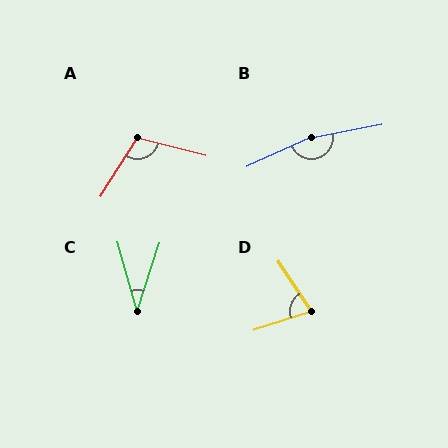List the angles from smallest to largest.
C (34°), D (74°), A (108°), B (166°).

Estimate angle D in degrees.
Approximately 74 degrees.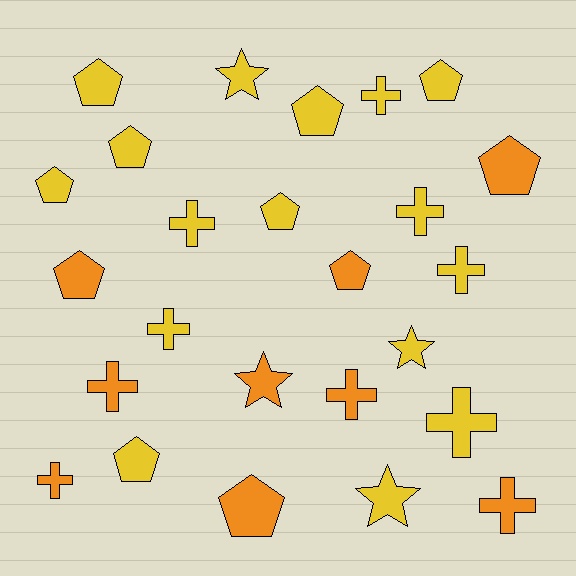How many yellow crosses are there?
There are 6 yellow crosses.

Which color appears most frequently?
Yellow, with 16 objects.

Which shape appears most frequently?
Pentagon, with 11 objects.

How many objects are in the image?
There are 25 objects.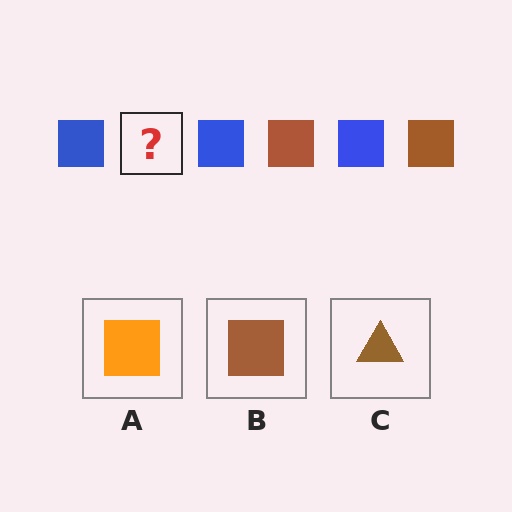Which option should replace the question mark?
Option B.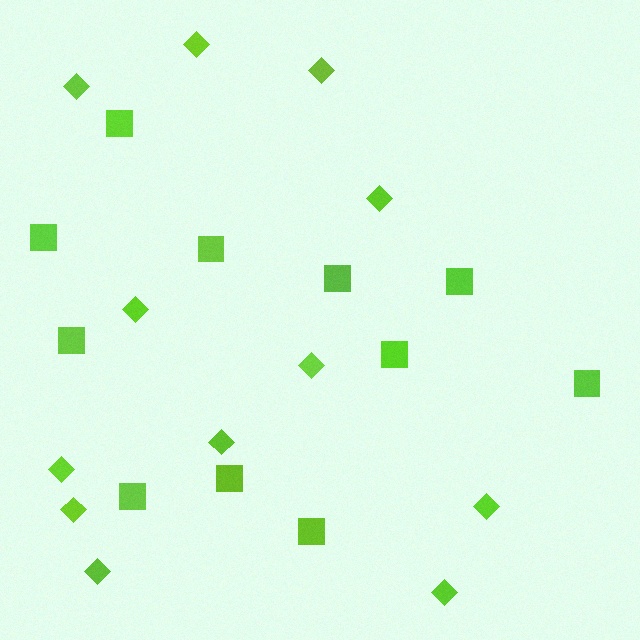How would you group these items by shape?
There are 2 groups: one group of diamonds (12) and one group of squares (11).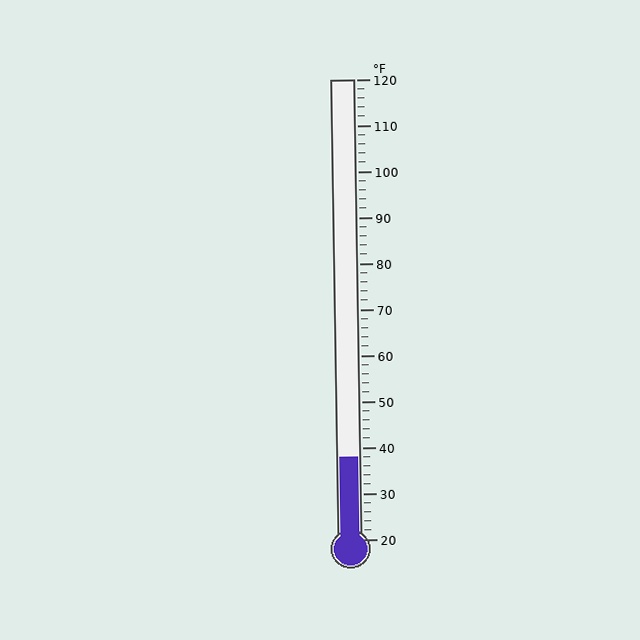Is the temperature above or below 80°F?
The temperature is below 80°F.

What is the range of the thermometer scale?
The thermometer scale ranges from 20°F to 120°F.